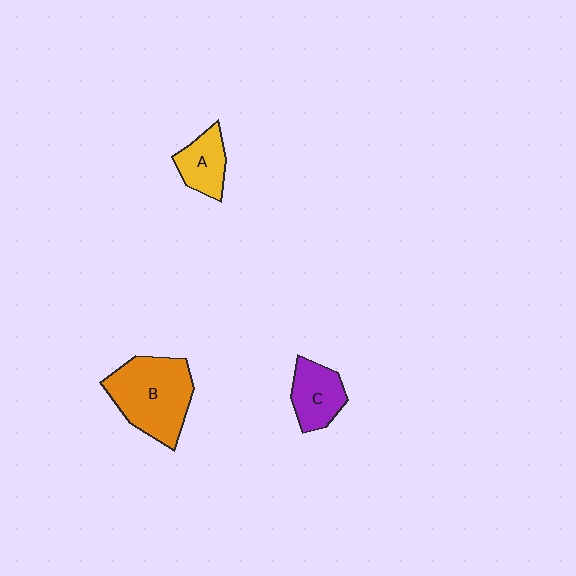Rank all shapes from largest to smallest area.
From largest to smallest: B (orange), C (purple), A (yellow).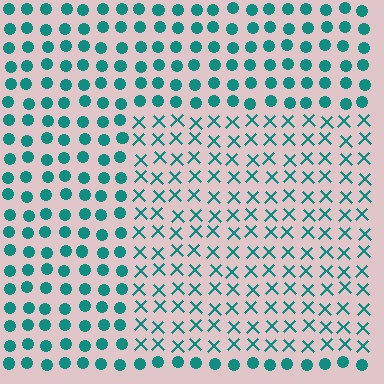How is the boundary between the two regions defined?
The boundary is defined by a change in element shape: X marks inside vs. circles outside. All elements share the same color and spacing.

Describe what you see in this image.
The image is filled with small teal elements arranged in a uniform grid. A rectangle-shaped region contains X marks, while the surrounding area contains circles. The boundary is defined purely by the change in element shape.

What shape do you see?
I see a rectangle.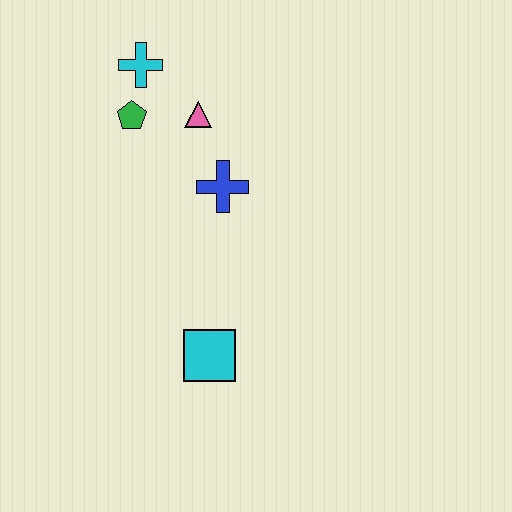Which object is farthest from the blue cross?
The cyan square is farthest from the blue cross.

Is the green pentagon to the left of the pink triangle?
Yes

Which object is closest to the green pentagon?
The cyan cross is closest to the green pentagon.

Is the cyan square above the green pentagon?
No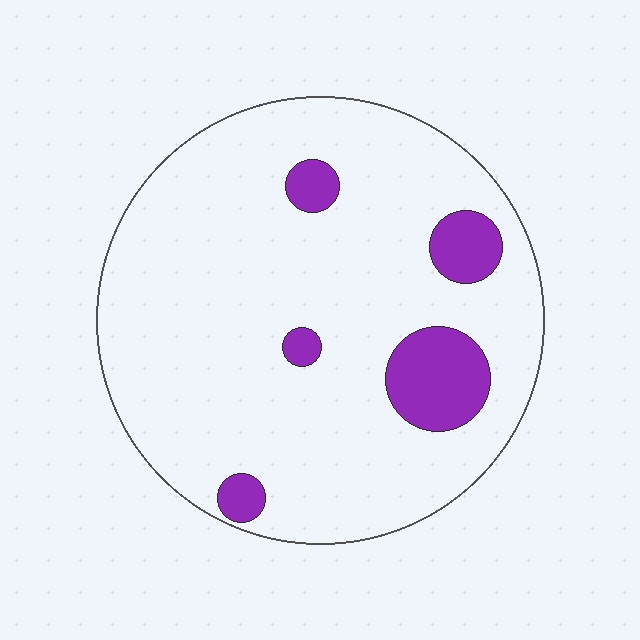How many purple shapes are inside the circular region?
5.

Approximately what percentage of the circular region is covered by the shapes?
Approximately 10%.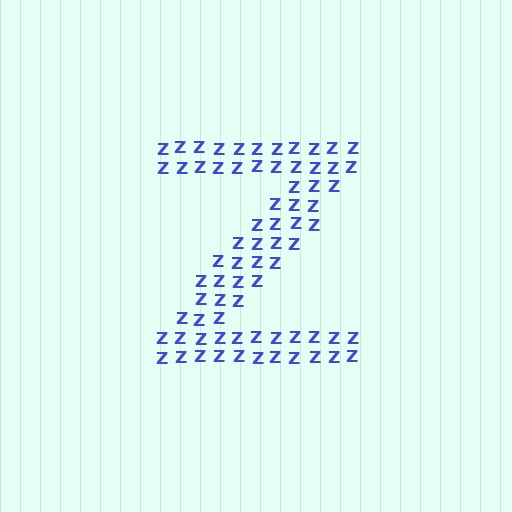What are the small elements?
The small elements are letter Z's.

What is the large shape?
The large shape is the letter Z.